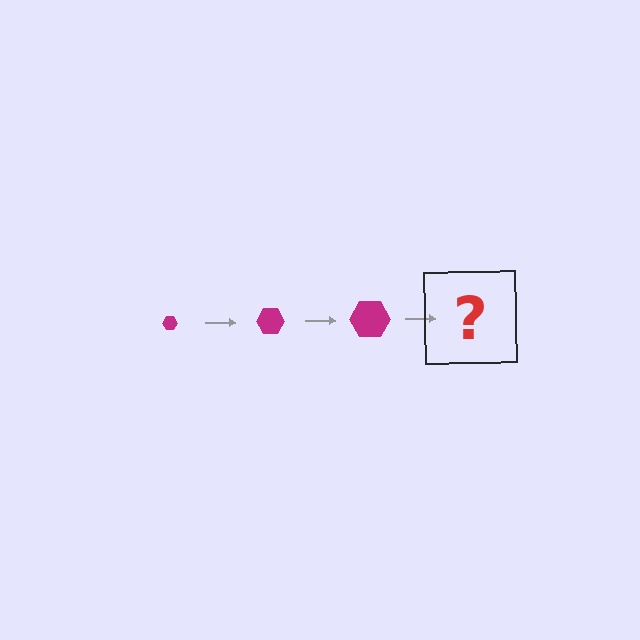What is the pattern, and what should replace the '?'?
The pattern is that the hexagon gets progressively larger each step. The '?' should be a magenta hexagon, larger than the previous one.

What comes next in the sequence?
The next element should be a magenta hexagon, larger than the previous one.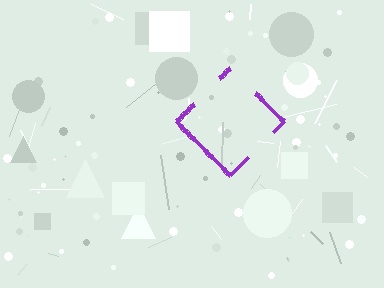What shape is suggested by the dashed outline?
The dashed outline suggests a diamond.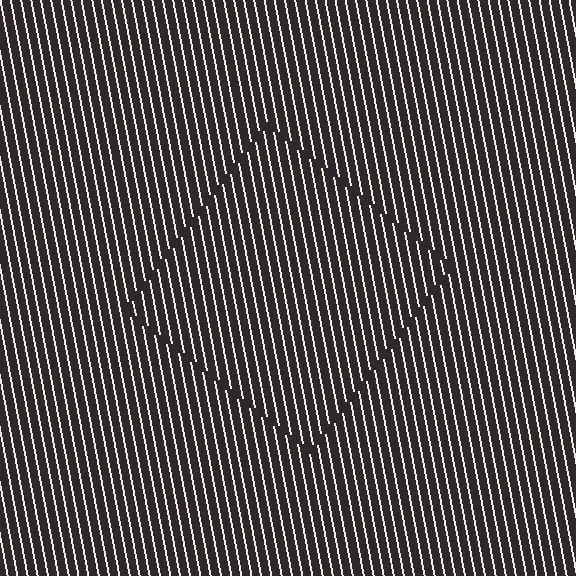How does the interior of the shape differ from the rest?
The interior of the shape contains the same grating, shifted by half a period — the contour is defined by the phase discontinuity where line-ends from the inner and outer gratings abut.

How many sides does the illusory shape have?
4 sides — the line-ends trace a square.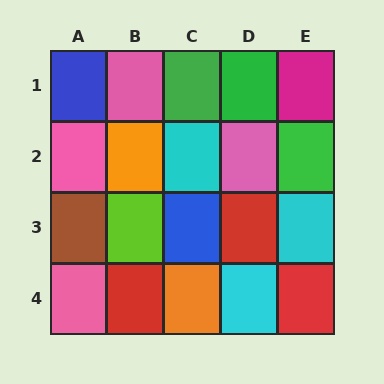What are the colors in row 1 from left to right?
Blue, pink, green, green, magenta.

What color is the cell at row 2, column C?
Cyan.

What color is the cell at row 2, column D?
Pink.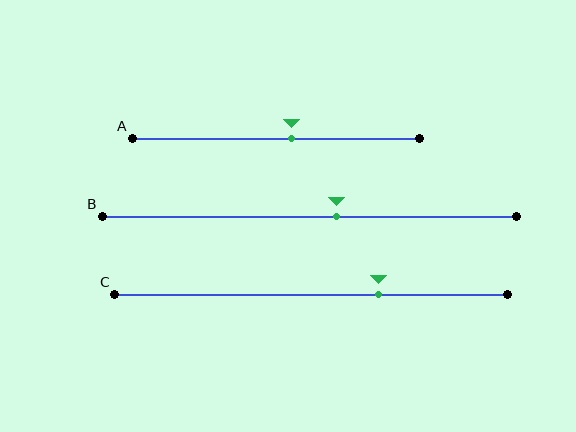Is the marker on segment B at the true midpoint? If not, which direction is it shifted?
No, the marker on segment B is shifted to the right by about 6% of the segment length.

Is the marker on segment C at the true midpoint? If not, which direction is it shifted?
No, the marker on segment C is shifted to the right by about 17% of the segment length.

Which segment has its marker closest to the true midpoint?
Segment A has its marker closest to the true midpoint.